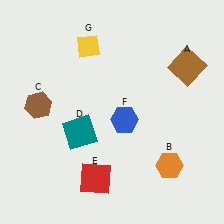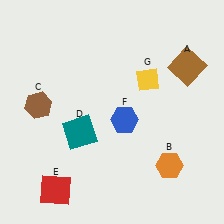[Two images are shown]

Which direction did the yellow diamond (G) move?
The yellow diamond (G) moved right.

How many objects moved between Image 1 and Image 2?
2 objects moved between the two images.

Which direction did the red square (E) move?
The red square (E) moved left.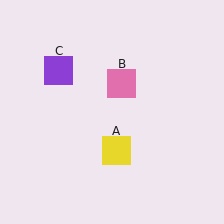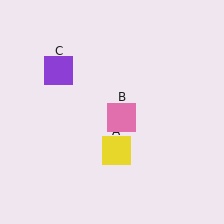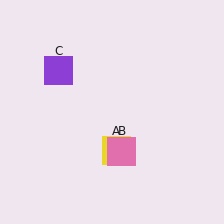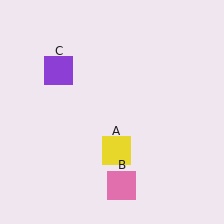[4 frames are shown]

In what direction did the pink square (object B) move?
The pink square (object B) moved down.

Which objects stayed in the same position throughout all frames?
Yellow square (object A) and purple square (object C) remained stationary.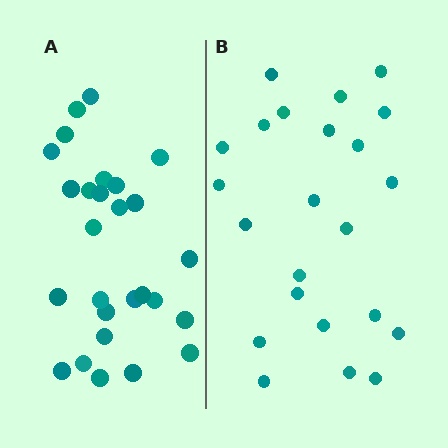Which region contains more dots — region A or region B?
Region A (the left region) has more dots.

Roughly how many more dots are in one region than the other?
Region A has about 4 more dots than region B.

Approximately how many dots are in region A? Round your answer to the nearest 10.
About 30 dots. (The exact count is 27, which rounds to 30.)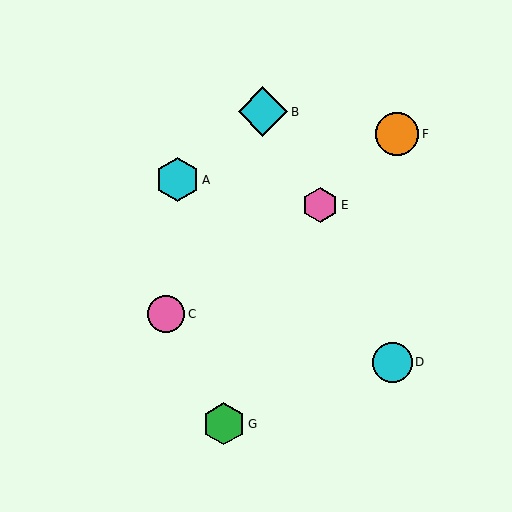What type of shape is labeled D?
Shape D is a cyan circle.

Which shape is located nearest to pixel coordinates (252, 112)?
The cyan diamond (labeled B) at (263, 112) is nearest to that location.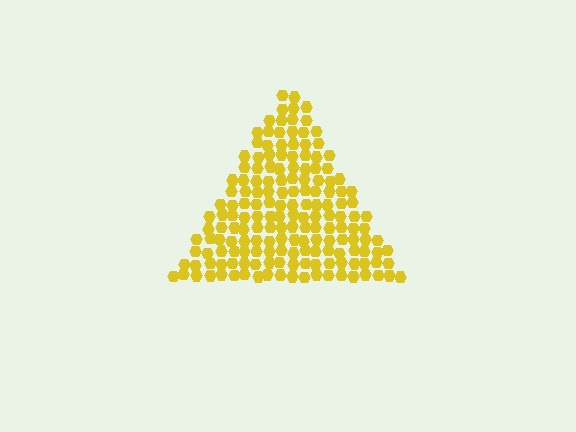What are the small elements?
The small elements are hexagons.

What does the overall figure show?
The overall figure shows a triangle.